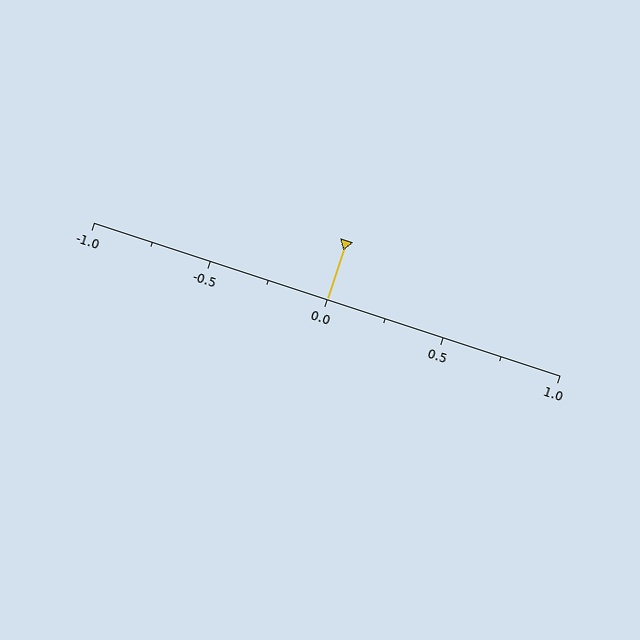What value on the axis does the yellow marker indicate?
The marker indicates approximately 0.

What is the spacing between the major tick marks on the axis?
The major ticks are spaced 0.5 apart.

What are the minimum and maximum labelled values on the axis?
The axis runs from -1.0 to 1.0.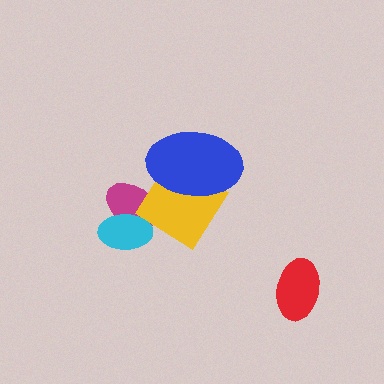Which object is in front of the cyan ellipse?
The yellow diamond is in front of the cyan ellipse.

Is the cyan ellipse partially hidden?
Yes, it is partially covered by another shape.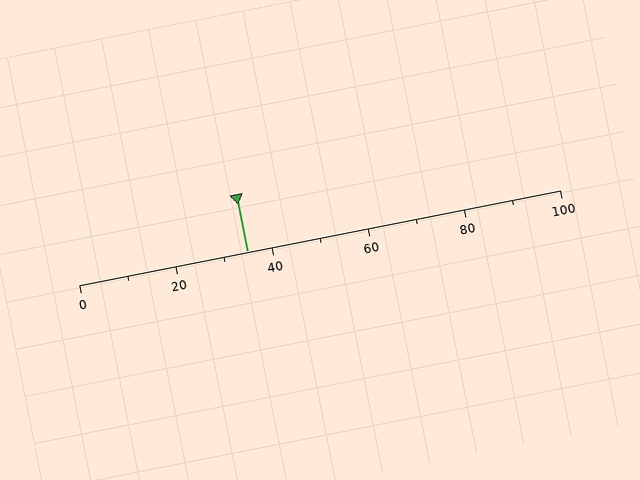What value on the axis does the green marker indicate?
The marker indicates approximately 35.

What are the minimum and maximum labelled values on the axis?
The axis runs from 0 to 100.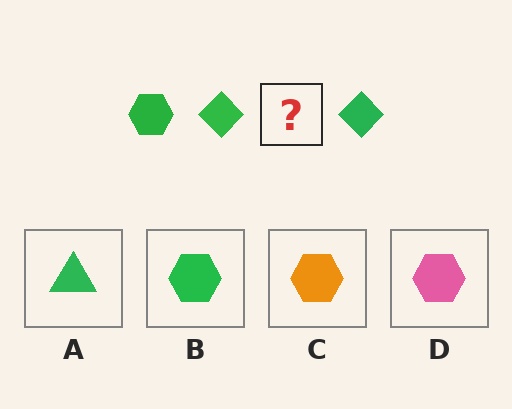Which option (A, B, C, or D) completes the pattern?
B.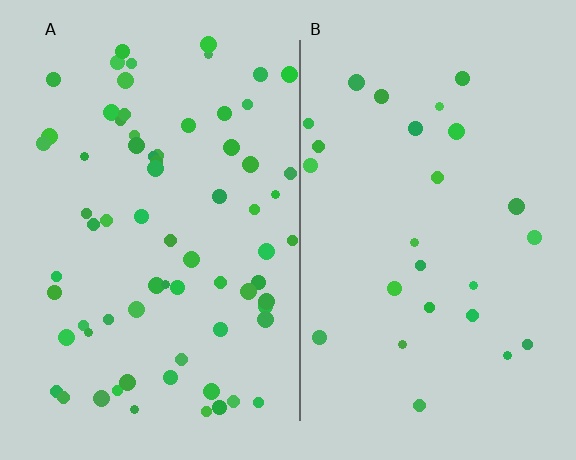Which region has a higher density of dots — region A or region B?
A (the left).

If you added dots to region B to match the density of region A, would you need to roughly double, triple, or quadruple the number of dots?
Approximately triple.